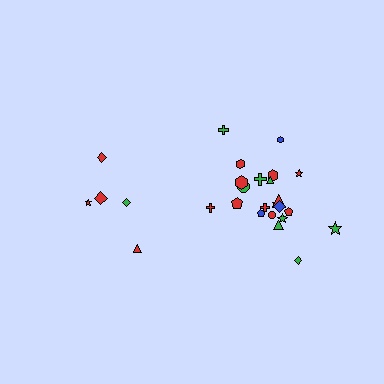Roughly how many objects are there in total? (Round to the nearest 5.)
Roughly 25 objects in total.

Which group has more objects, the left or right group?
The right group.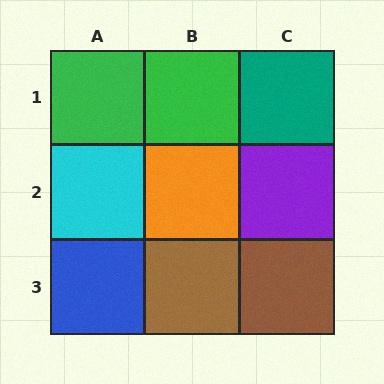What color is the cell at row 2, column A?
Cyan.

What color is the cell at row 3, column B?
Brown.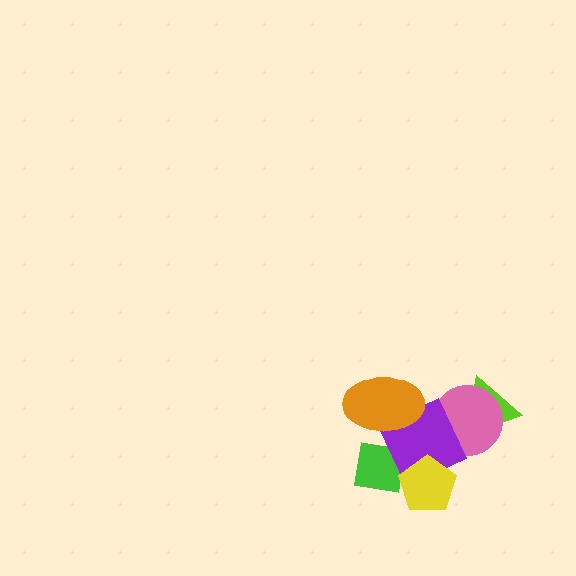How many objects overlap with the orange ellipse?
2 objects overlap with the orange ellipse.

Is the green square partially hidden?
Yes, it is partially covered by another shape.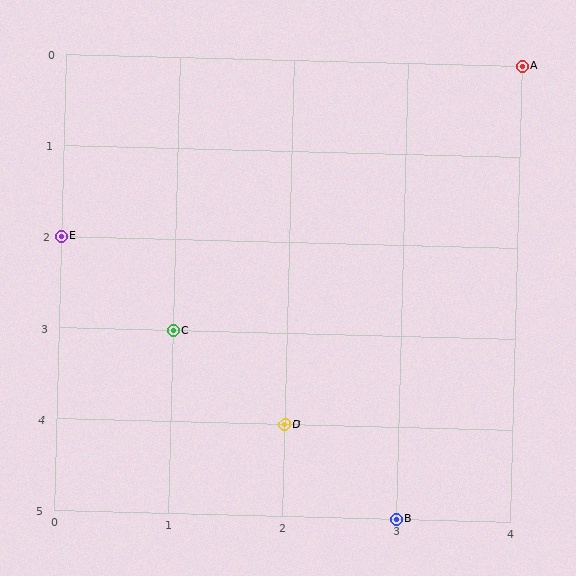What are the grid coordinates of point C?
Point C is at grid coordinates (1, 3).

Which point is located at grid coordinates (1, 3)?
Point C is at (1, 3).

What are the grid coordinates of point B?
Point B is at grid coordinates (3, 5).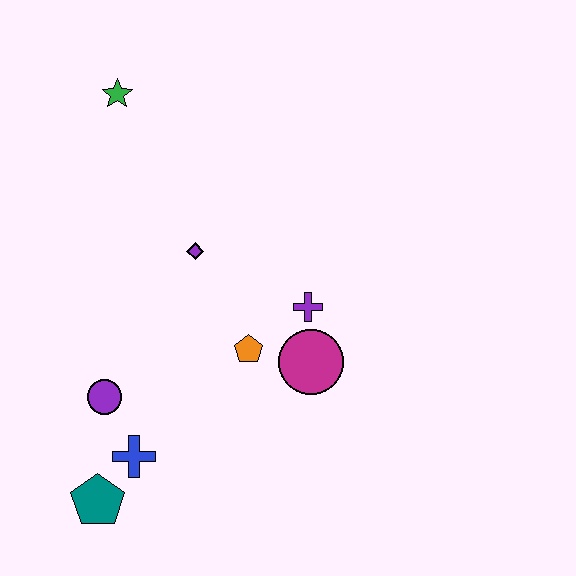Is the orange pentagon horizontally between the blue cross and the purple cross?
Yes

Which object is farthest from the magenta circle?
The green star is farthest from the magenta circle.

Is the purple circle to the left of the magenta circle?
Yes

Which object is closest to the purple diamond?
The orange pentagon is closest to the purple diamond.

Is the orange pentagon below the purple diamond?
Yes